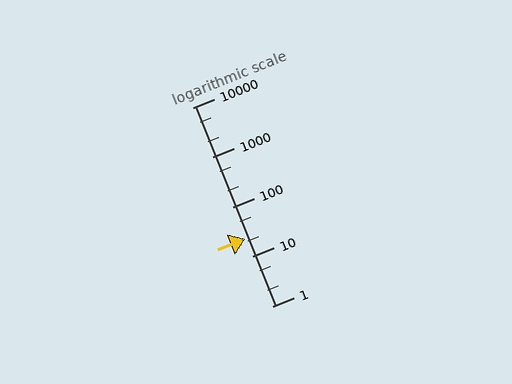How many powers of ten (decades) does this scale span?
The scale spans 4 decades, from 1 to 10000.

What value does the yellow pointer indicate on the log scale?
The pointer indicates approximately 23.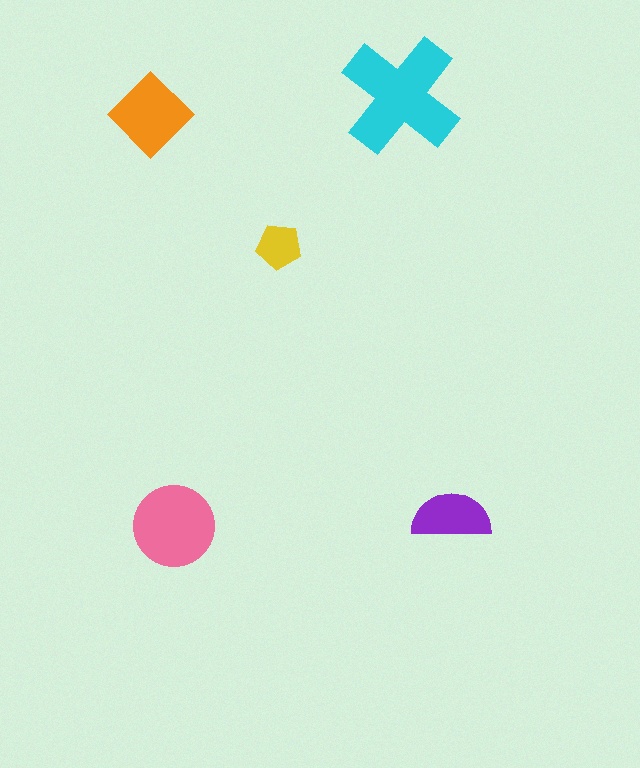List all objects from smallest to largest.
The yellow pentagon, the purple semicircle, the orange diamond, the pink circle, the cyan cross.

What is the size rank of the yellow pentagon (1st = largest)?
5th.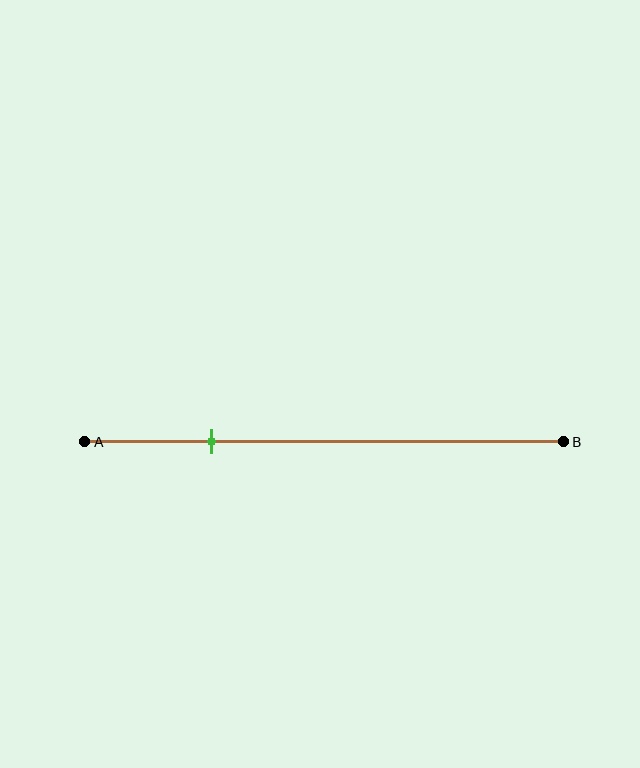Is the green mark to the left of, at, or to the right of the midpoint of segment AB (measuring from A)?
The green mark is to the left of the midpoint of segment AB.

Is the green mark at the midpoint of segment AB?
No, the mark is at about 25% from A, not at the 50% midpoint.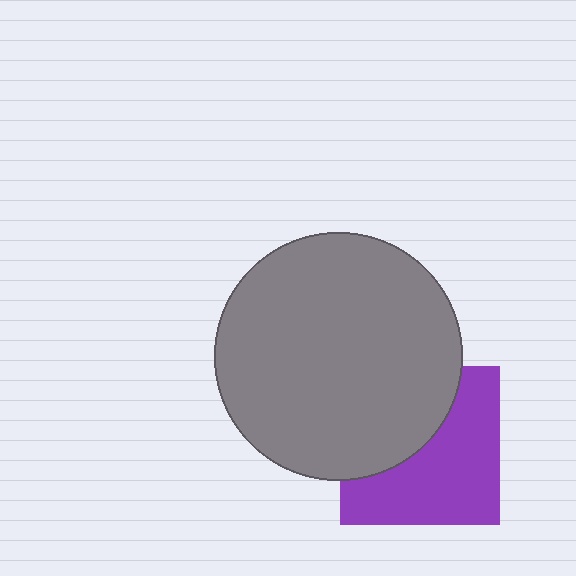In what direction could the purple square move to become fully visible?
The purple square could move toward the lower-right. That would shift it out from behind the gray circle entirely.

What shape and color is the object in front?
The object in front is a gray circle.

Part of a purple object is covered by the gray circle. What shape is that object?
It is a square.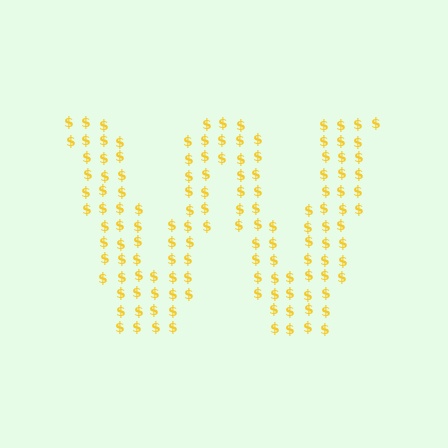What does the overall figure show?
The overall figure shows the letter W.